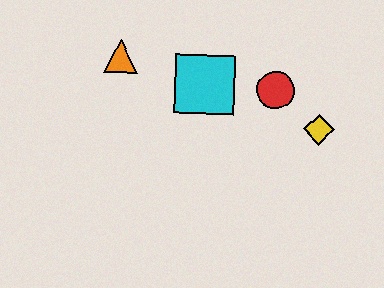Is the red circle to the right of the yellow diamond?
No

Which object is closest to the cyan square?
The red circle is closest to the cyan square.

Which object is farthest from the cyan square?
The yellow diamond is farthest from the cyan square.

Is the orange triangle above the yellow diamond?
Yes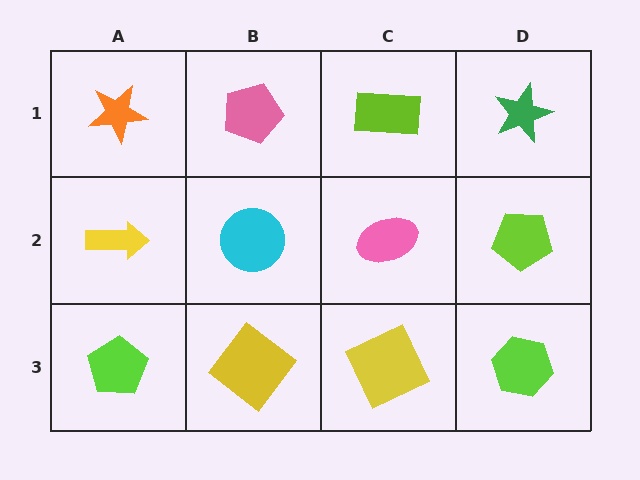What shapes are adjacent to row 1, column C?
A pink ellipse (row 2, column C), a pink pentagon (row 1, column B), a green star (row 1, column D).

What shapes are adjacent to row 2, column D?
A green star (row 1, column D), a lime hexagon (row 3, column D), a pink ellipse (row 2, column C).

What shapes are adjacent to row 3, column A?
A yellow arrow (row 2, column A), a yellow diamond (row 3, column B).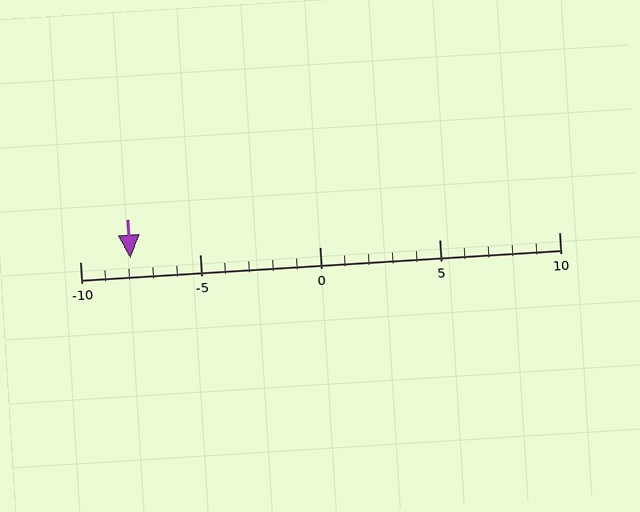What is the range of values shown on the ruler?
The ruler shows values from -10 to 10.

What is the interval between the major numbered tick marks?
The major tick marks are spaced 5 units apart.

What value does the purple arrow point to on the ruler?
The purple arrow points to approximately -8.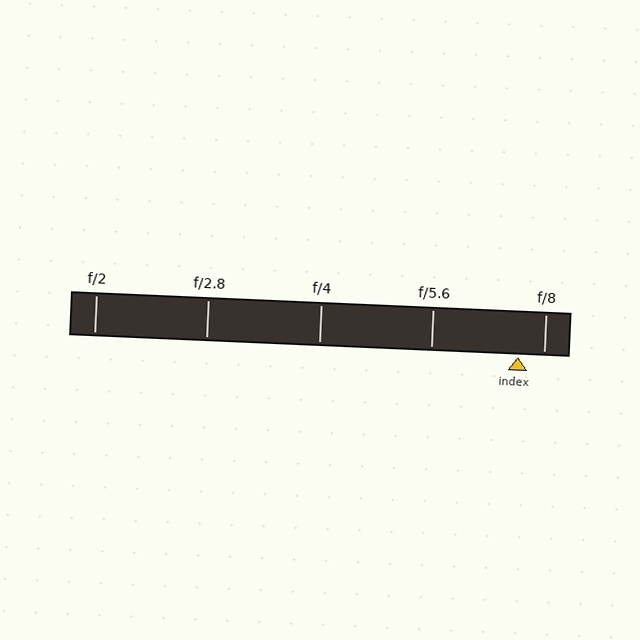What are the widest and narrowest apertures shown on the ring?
The widest aperture shown is f/2 and the narrowest is f/8.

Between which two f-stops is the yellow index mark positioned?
The index mark is between f/5.6 and f/8.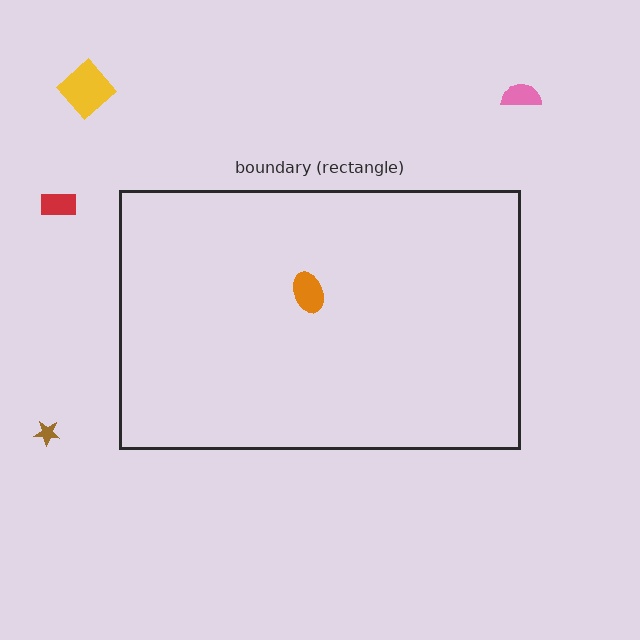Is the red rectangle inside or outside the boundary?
Outside.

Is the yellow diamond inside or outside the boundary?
Outside.